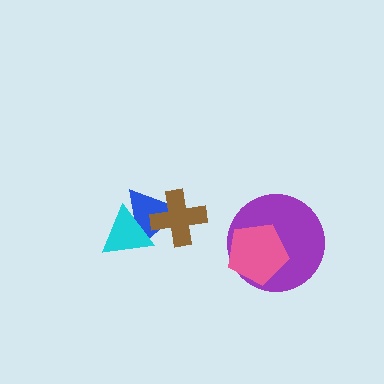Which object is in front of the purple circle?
The pink pentagon is in front of the purple circle.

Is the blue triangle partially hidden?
Yes, it is partially covered by another shape.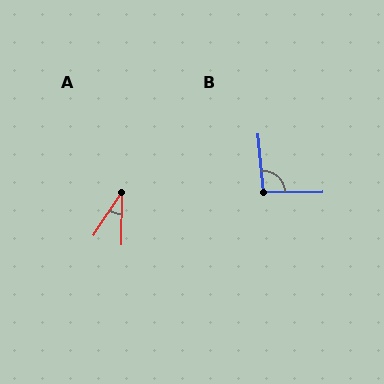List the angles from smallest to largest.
A (33°), B (95°).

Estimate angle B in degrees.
Approximately 95 degrees.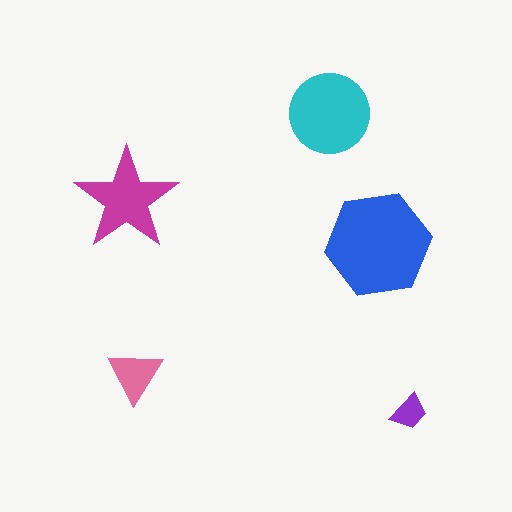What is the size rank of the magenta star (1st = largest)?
3rd.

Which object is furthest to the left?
The magenta star is leftmost.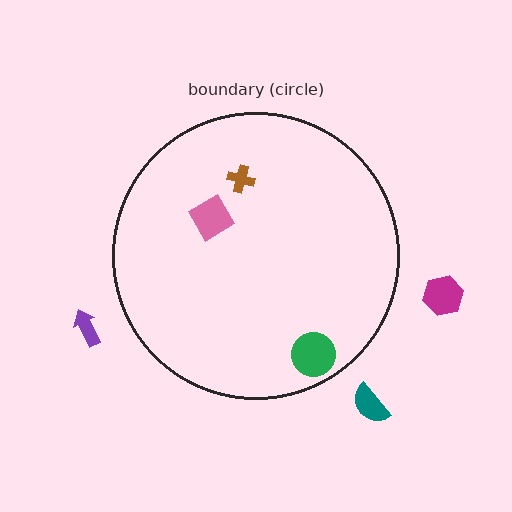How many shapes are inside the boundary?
3 inside, 3 outside.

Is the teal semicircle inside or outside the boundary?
Outside.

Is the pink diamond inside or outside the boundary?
Inside.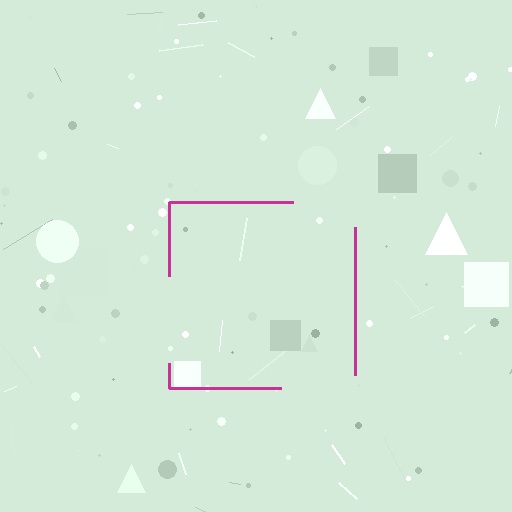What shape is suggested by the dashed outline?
The dashed outline suggests a square.